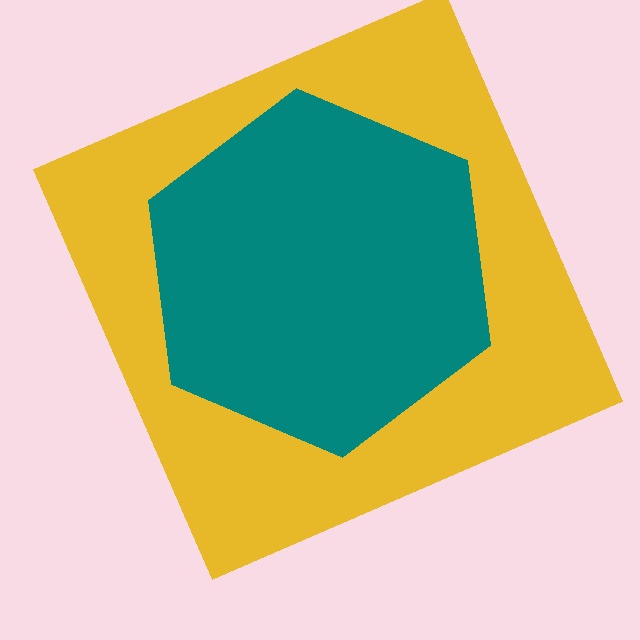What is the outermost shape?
The yellow square.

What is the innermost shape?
The teal hexagon.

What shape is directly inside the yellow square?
The teal hexagon.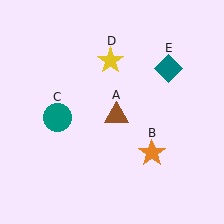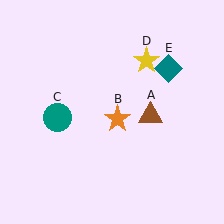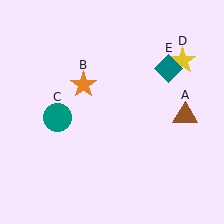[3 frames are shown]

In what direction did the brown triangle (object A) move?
The brown triangle (object A) moved right.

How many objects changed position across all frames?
3 objects changed position: brown triangle (object A), orange star (object B), yellow star (object D).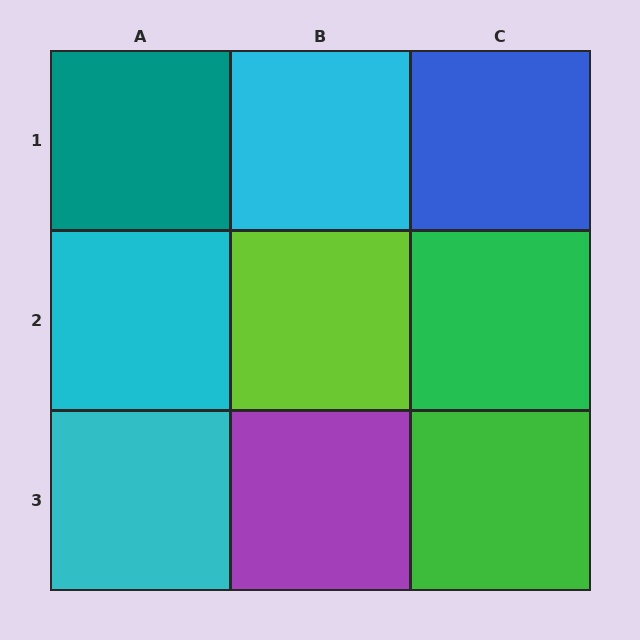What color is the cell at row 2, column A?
Cyan.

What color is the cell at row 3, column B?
Purple.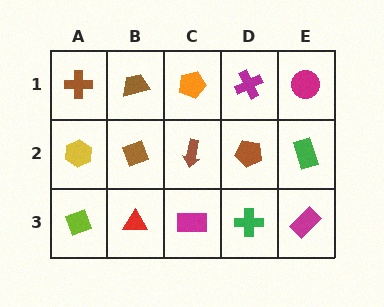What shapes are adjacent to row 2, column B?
A brown trapezoid (row 1, column B), a red triangle (row 3, column B), a yellow hexagon (row 2, column A), a brown arrow (row 2, column C).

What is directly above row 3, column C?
A brown arrow.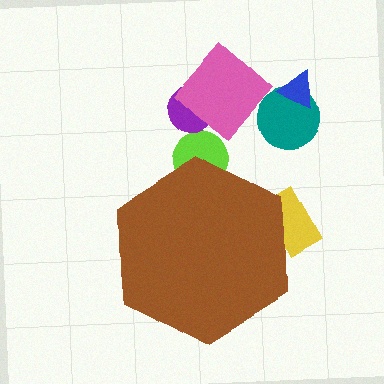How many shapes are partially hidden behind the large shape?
2 shapes are partially hidden.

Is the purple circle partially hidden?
No, the purple circle is fully visible.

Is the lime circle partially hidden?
Yes, the lime circle is partially hidden behind the brown hexagon.